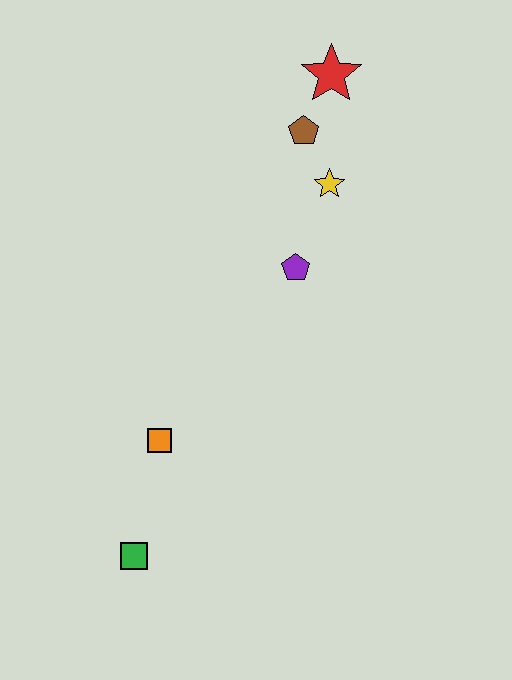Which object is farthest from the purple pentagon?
The green square is farthest from the purple pentagon.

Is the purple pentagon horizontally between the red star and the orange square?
Yes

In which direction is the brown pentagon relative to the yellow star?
The brown pentagon is above the yellow star.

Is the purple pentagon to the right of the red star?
No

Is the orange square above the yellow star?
No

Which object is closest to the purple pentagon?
The yellow star is closest to the purple pentagon.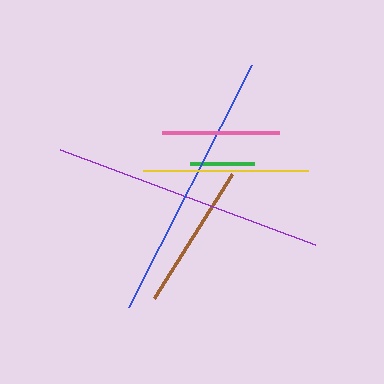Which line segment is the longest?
The purple line is the longest at approximately 272 pixels.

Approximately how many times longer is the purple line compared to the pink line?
The purple line is approximately 2.3 times the length of the pink line.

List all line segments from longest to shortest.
From longest to shortest: purple, blue, yellow, brown, pink, green.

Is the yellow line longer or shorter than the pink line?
The yellow line is longer than the pink line.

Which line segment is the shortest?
The green line is the shortest at approximately 64 pixels.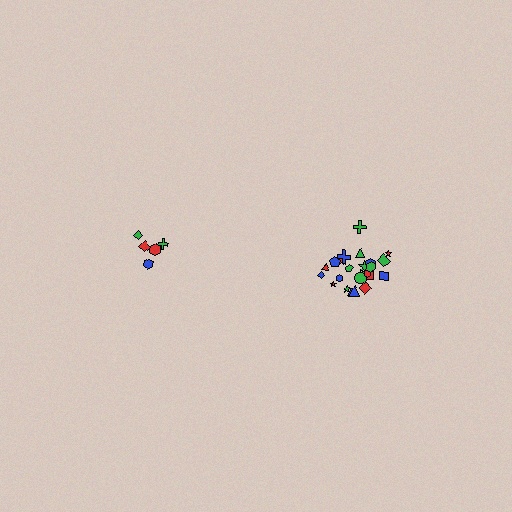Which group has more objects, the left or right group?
The right group.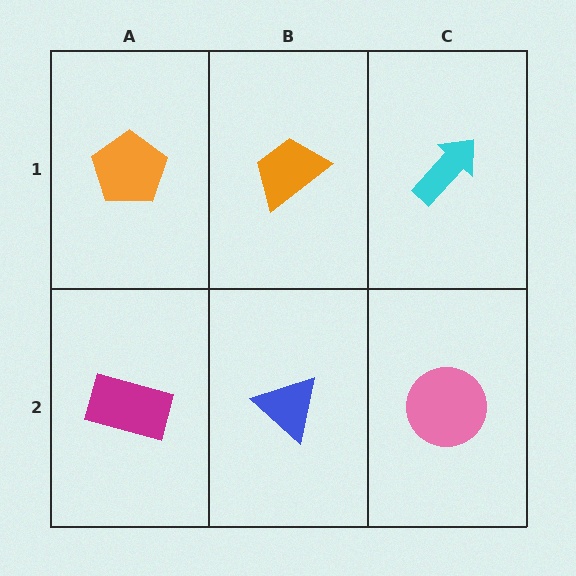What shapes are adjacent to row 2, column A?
An orange pentagon (row 1, column A), a blue triangle (row 2, column B).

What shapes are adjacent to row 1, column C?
A pink circle (row 2, column C), an orange trapezoid (row 1, column B).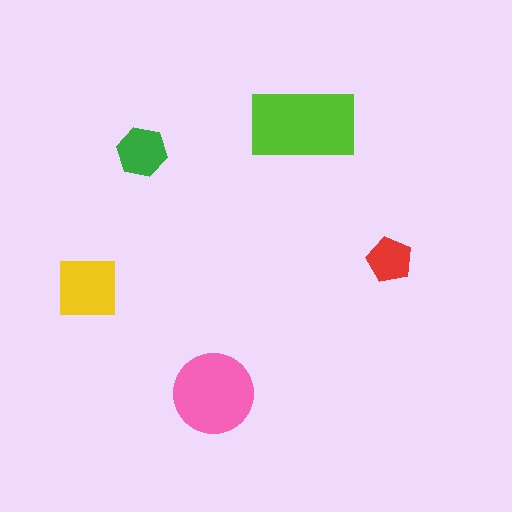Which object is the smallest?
The red pentagon.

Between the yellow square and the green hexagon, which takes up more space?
The yellow square.